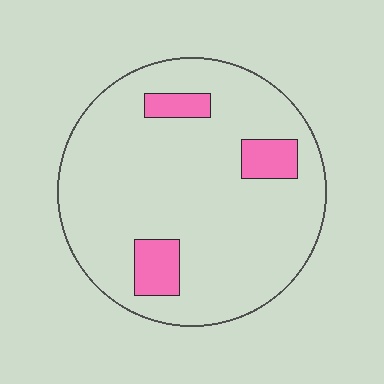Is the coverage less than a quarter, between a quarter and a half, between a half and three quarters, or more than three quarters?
Less than a quarter.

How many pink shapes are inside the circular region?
3.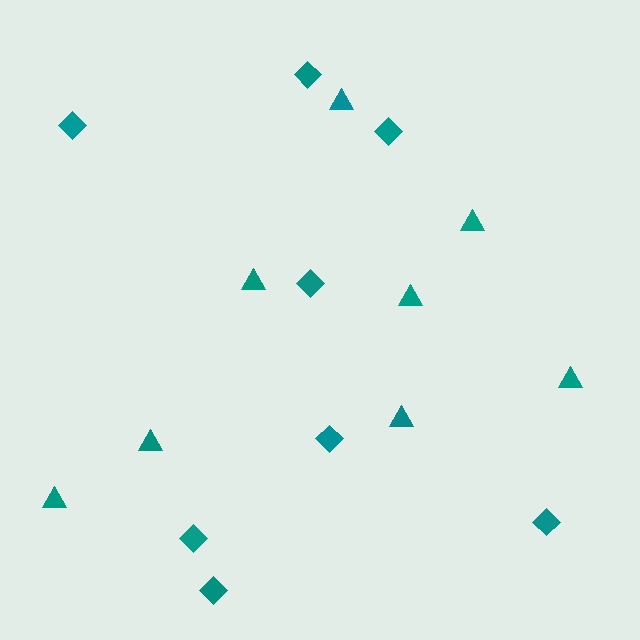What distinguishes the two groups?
There are 2 groups: one group of diamonds (8) and one group of triangles (8).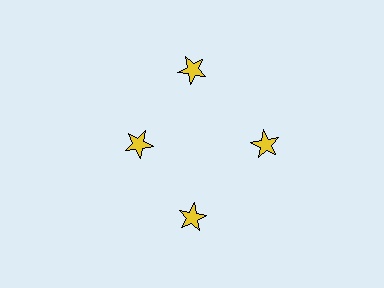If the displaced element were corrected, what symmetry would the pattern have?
It would have 4-fold rotational symmetry — the pattern would map onto itself every 90 degrees.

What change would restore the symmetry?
The symmetry would be restored by moving it outward, back onto the ring so that all 4 stars sit at equal angles and equal distance from the center.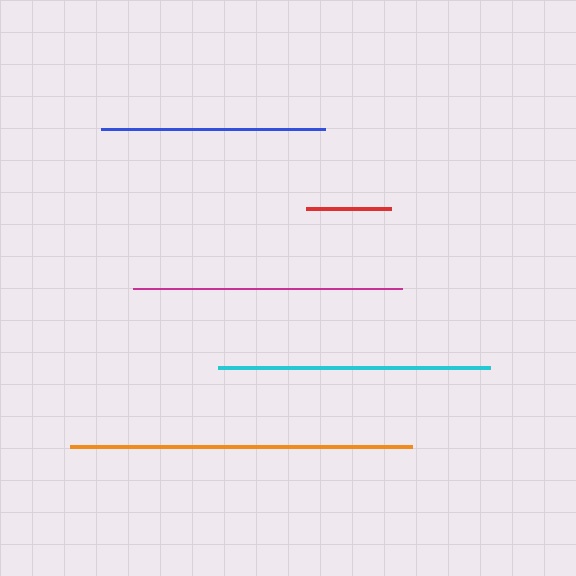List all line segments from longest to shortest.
From longest to shortest: orange, cyan, magenta, blue, red.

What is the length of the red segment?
The red segment is approximately 86 pixels long.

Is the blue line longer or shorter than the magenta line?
The magenta line is longer than the blue line.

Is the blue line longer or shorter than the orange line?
The orange line is longer than the blue line.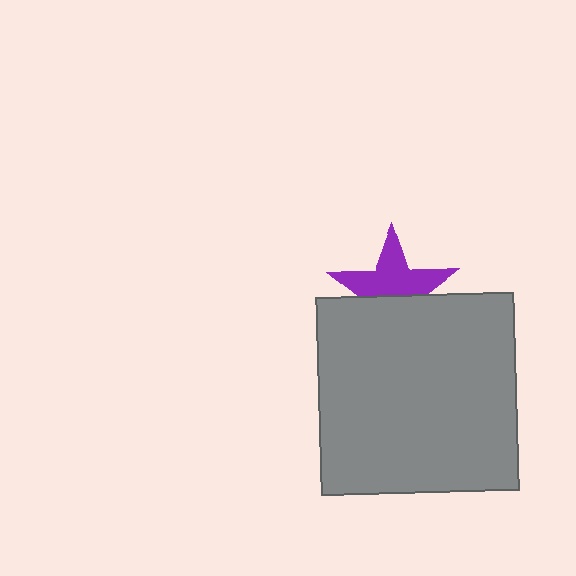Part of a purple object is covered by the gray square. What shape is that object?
It is a star.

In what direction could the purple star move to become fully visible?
The purple star could move up. That would shift it out from behind the gray square entirely.